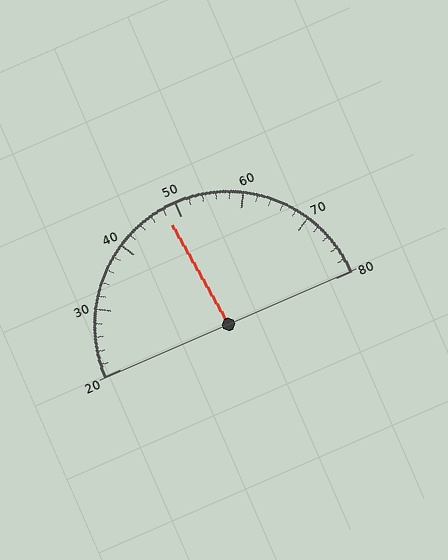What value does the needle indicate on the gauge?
The needle indicates approximately 48.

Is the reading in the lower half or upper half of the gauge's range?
The reading is in the lower half of the range (20 to 80).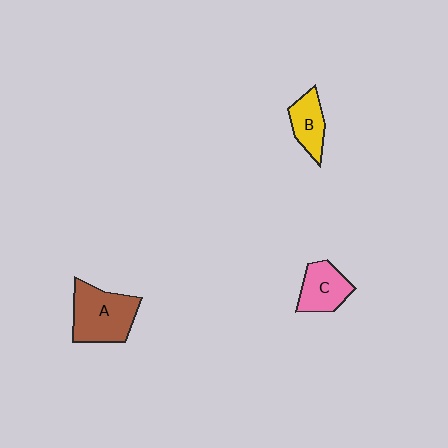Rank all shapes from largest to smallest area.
From largest to smallest: A (brown), C (pink), B (yellow).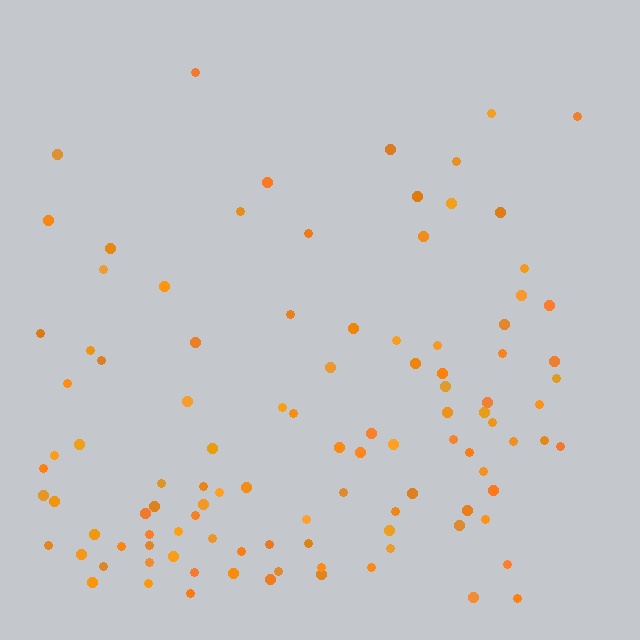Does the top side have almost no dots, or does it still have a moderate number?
Still a moderate number, just noticeably fewer than the bottom.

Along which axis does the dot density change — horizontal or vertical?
Vertical.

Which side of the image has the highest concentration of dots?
The bottom.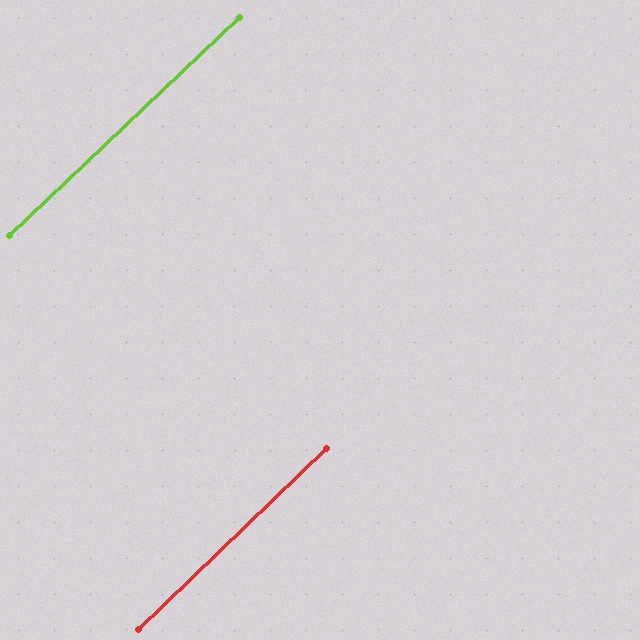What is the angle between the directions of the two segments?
Approximately 0 degrees.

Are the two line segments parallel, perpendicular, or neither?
Parallel — their directions differ by only 0.5°.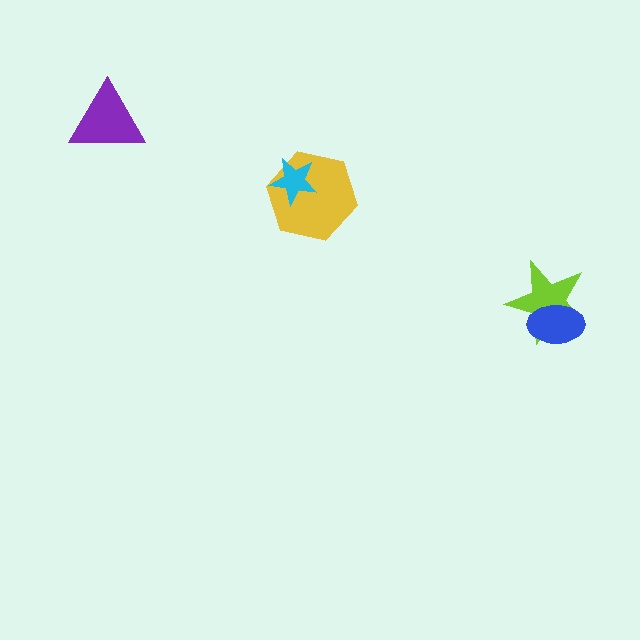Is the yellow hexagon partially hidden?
Yes, it is partially covered by another shape.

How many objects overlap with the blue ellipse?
1 object overlaps with the blue ellipse.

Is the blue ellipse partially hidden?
No, no other shape covers it.